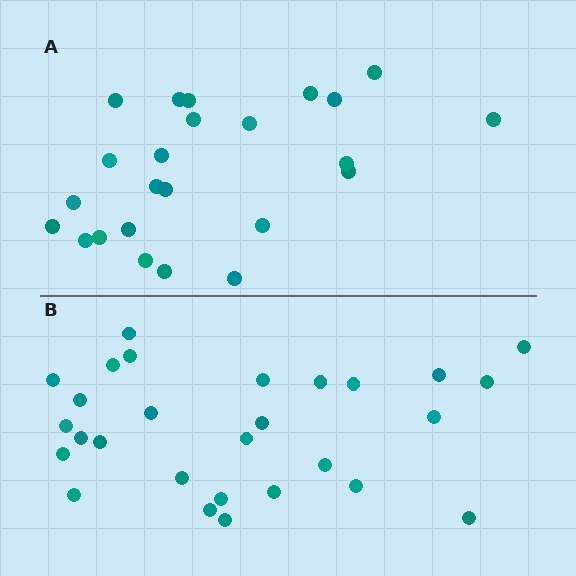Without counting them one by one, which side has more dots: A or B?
Region B (the bottom region) has more dots.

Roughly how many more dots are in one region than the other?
Region B has about 4 more dots than region A.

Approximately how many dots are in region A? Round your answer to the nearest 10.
About 20 dots. (The exact count is 24, which rounds to 20.)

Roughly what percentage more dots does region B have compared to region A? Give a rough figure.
About 15% more.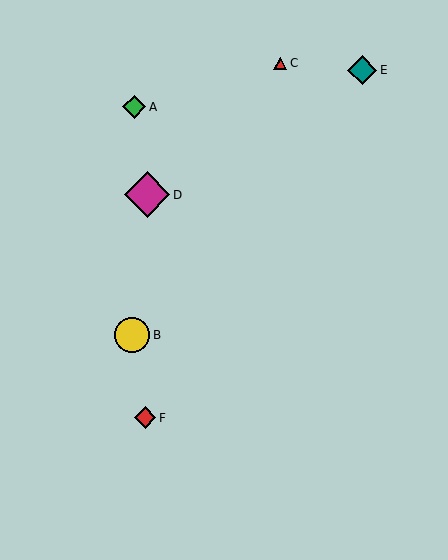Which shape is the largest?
The magenta diamond (labeled D) is the largest.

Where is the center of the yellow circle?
The center of the yellow circle is at (132, 335).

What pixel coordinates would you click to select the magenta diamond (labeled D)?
Click at (147, 195) to select the magenta diamond D.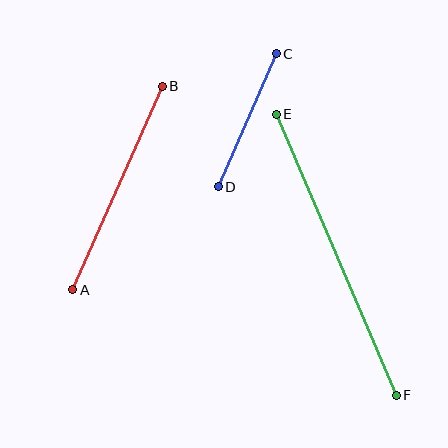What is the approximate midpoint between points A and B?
The midpoint is at approximately (118, 188) pixels.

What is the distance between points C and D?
The distance is approximately 145 pixels.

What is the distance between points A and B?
The distance is approximately 222 pixels.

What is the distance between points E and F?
The distance is approximately 306 pixels.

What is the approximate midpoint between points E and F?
The midpoint is at approximately (336, 255) pixels.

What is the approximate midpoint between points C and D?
The midpoint is at approximately (247, 120) pixels.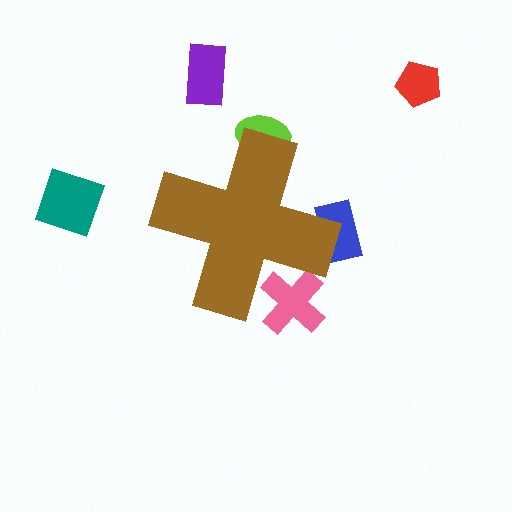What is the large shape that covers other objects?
A brown cross.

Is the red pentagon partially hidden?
No, the red pentagon is fully visible.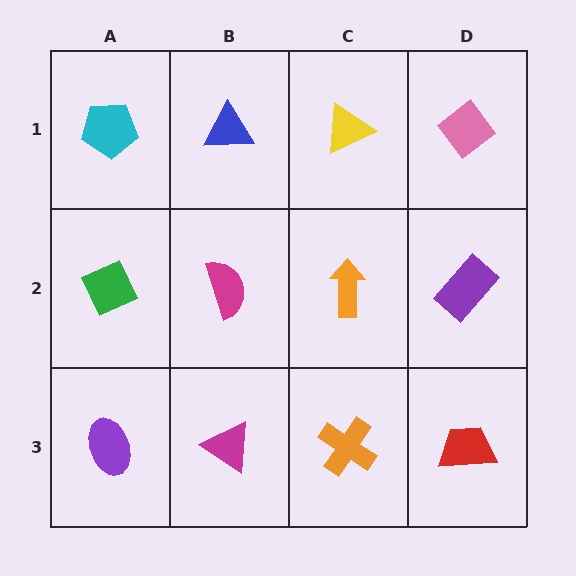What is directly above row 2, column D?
A pink diamond.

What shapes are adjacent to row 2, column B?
A blue triangle (row 1, column B), a magenta triangle (row 3, column B), a green diamond (row 2, column A), an orange arrow (row 2, column C).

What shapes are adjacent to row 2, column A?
A cyan pentagon (row 1, column A), a purple ellipse (row 3, column A), a magenta semicircle (row 2, column B).